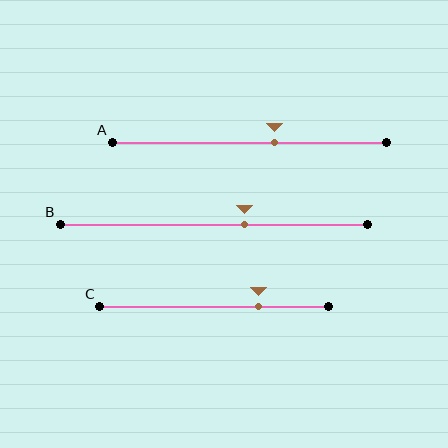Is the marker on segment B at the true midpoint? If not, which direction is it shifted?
No, the marker on segment B is shifted to the right by about 10% of the segment length.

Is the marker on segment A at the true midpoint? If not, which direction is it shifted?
No, the marker on segment A is shifted to the right by about 9% of the segment length.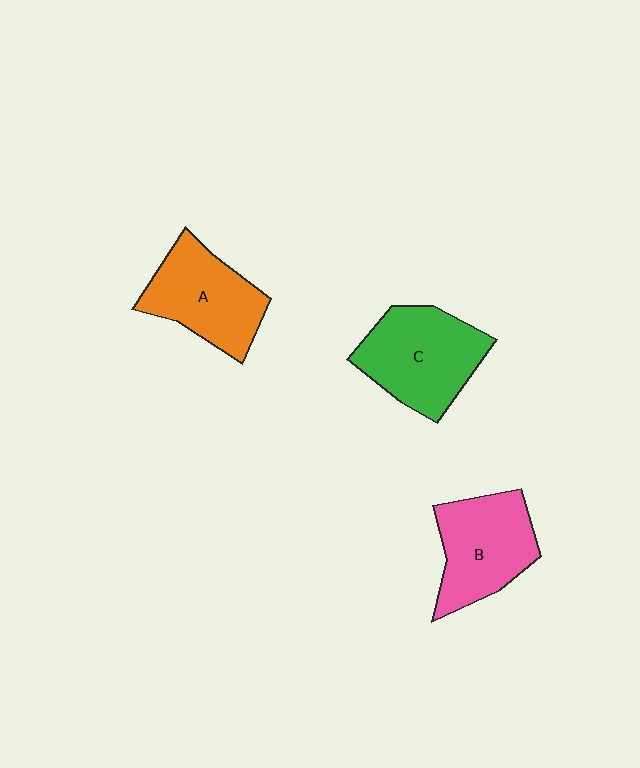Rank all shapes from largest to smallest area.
From largest to smallest: C (green), B (pink), A (orange).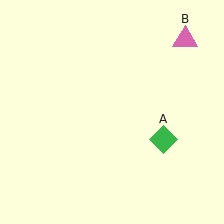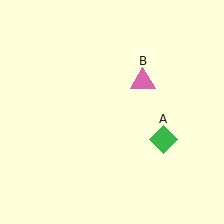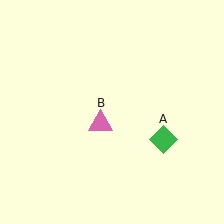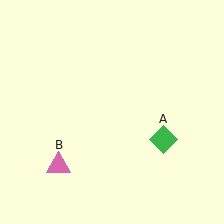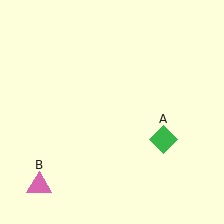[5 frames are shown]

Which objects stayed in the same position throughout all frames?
Green diamond (object A) remained stationary.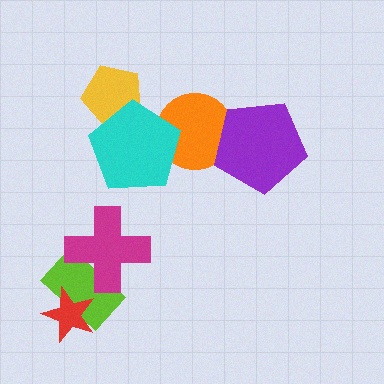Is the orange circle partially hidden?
Yes, it is partially covered by another shape.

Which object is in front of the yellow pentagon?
The cyan pentagon is in front of the yellow pentagon.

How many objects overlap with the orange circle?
2 objects overlap with the orange circle.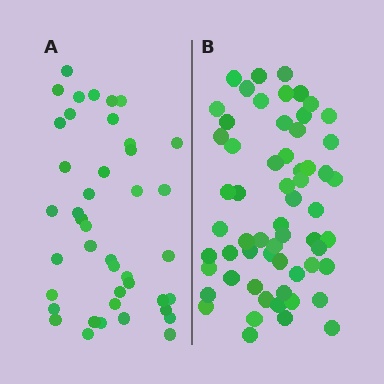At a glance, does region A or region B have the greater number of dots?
Region B (the right region) has more dots.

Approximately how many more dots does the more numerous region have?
Region B has approximately 20 more dots than region A.